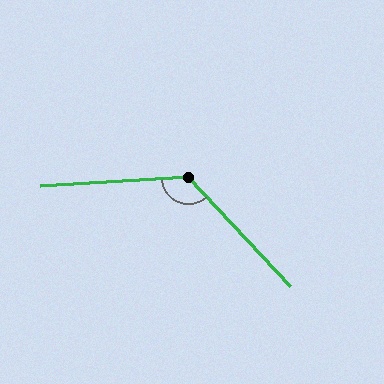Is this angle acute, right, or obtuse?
It is obtuse.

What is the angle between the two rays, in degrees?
Approximately 130 degrees.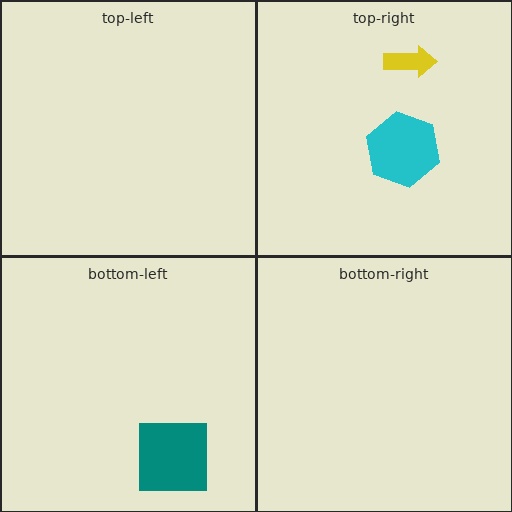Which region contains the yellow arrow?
The top-right region.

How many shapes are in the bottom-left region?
1.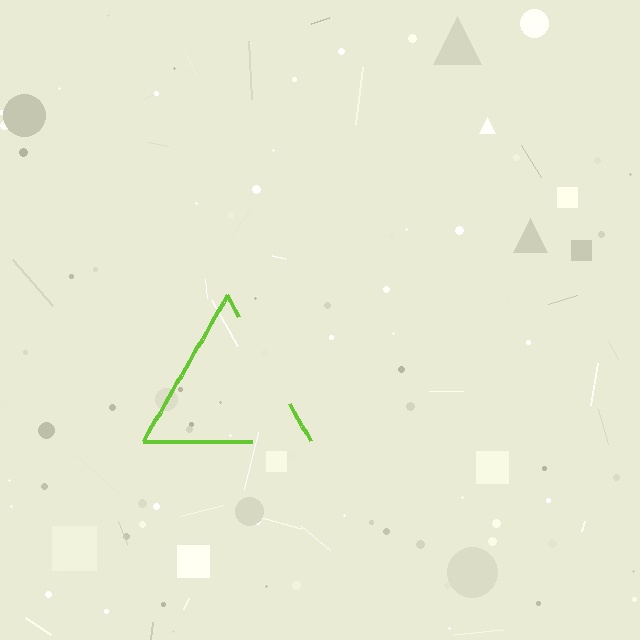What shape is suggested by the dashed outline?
The dashed outline suggests a triangle.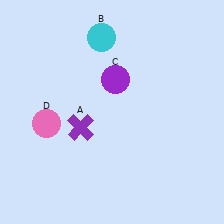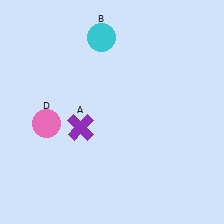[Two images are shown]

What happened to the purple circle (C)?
The purple circle (C) was removed in Image 2. It was in the top-right area of Image 1.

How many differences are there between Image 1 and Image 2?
There is 1 difference between the two images.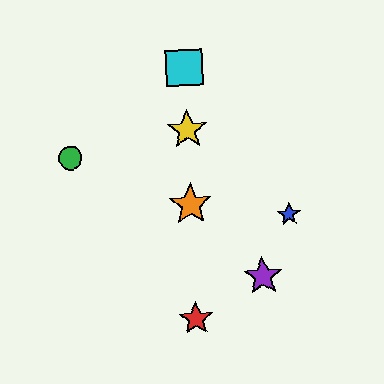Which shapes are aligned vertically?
The red star, the yellow star, the orange star, the cyan square are aligned vertically.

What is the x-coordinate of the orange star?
The orange star is at x≈191.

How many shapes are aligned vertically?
4 shapes (the red star, the yellow star, the orange star, the cyan square) are aligned vertically.